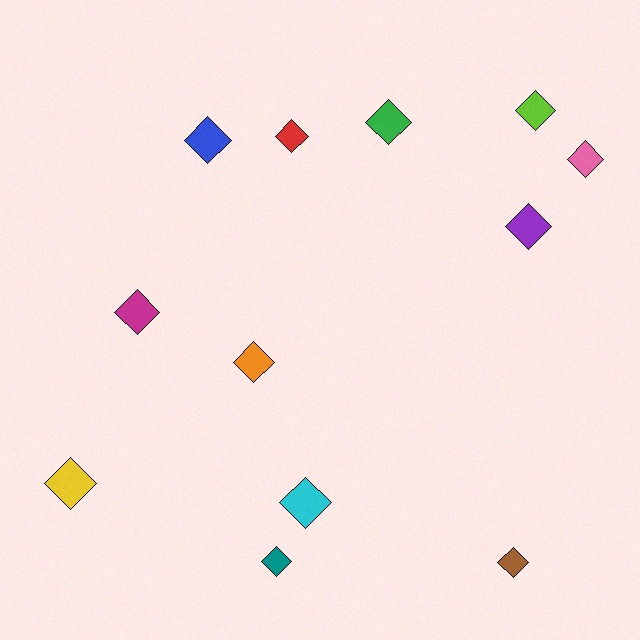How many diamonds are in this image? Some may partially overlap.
There are 12 diamonds.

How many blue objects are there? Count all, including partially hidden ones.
There is 1 blue object.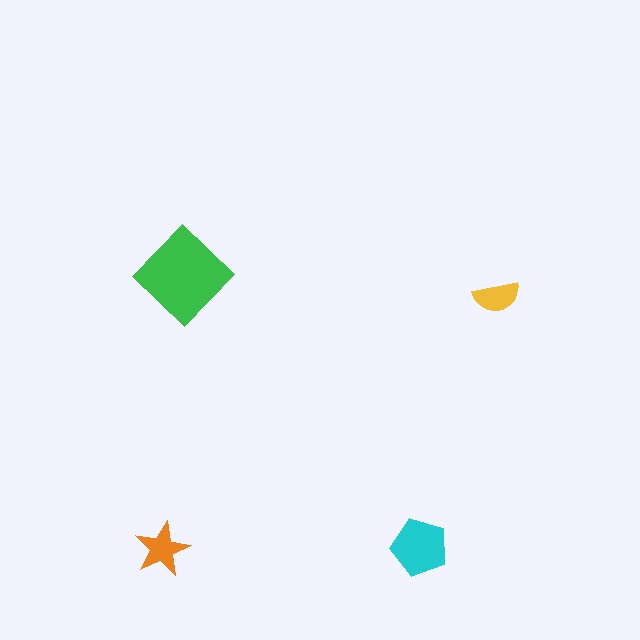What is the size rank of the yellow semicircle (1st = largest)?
4th.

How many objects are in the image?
There are 4 objects in the image.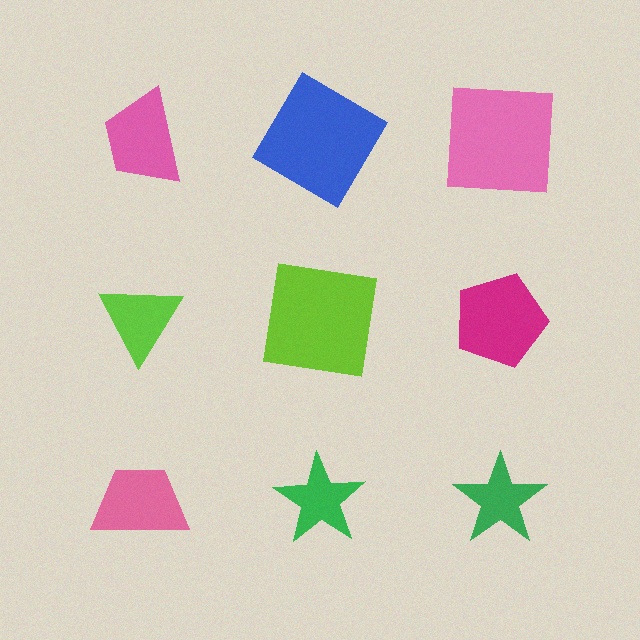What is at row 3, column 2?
A green star.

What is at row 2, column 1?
A lime triangle.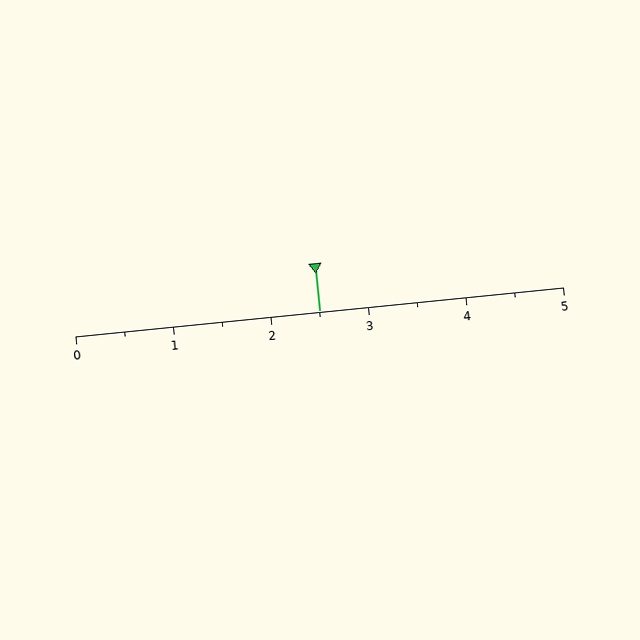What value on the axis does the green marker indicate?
The marker indicates approximately 2.5.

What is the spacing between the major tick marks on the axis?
The major ticks are spaced 1 apart.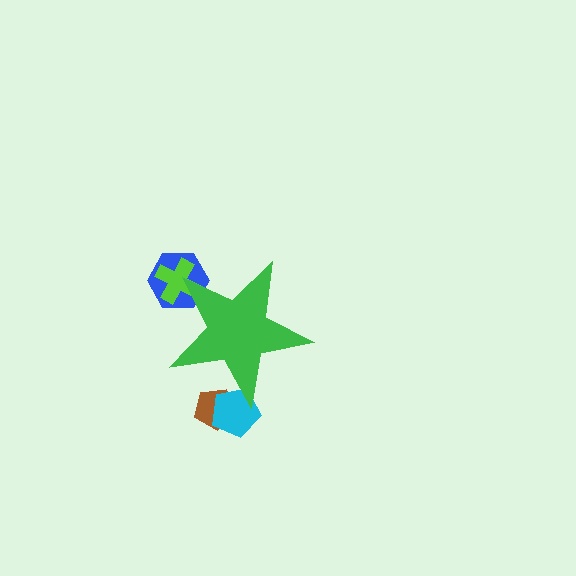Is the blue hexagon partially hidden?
Yes, the blue hexagon is partially hidden behind the green star.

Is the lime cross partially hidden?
Yes, the lime cross is partially hidden behind the green star.